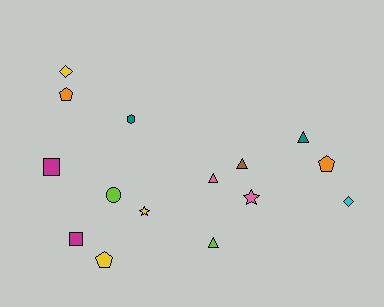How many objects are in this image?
There are 15 objects.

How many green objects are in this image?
There are no green objects.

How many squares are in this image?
There are 2 squares.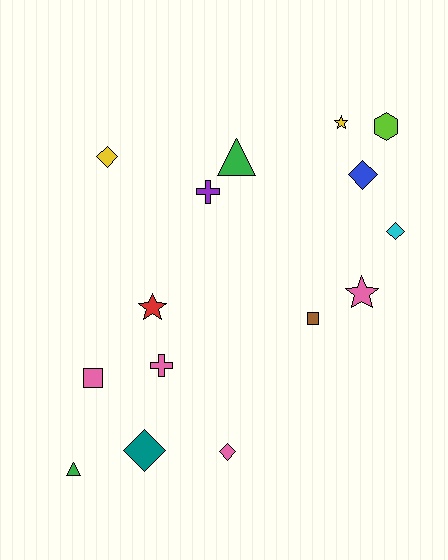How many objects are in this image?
There are 15 objects.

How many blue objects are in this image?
There is 1 blue object.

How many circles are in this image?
There are no circles.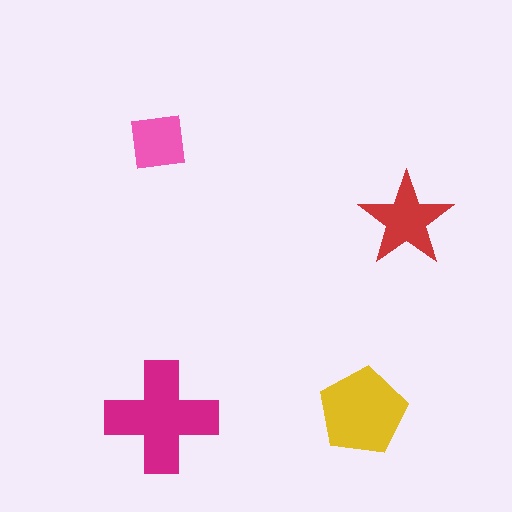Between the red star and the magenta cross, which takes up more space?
The magenta cross.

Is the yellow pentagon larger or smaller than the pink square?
Larger.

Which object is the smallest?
The pink square.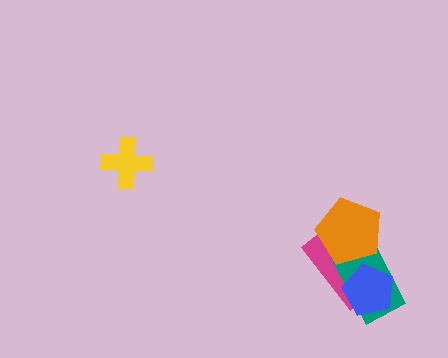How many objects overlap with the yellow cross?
0 objects overlap with the yellow cross.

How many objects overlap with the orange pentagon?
2 objects overlap with the orange pentagon.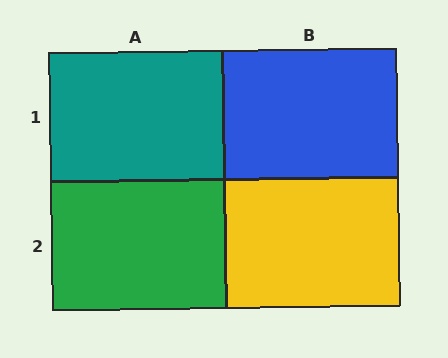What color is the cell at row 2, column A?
Green.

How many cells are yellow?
1 cell is yellow.